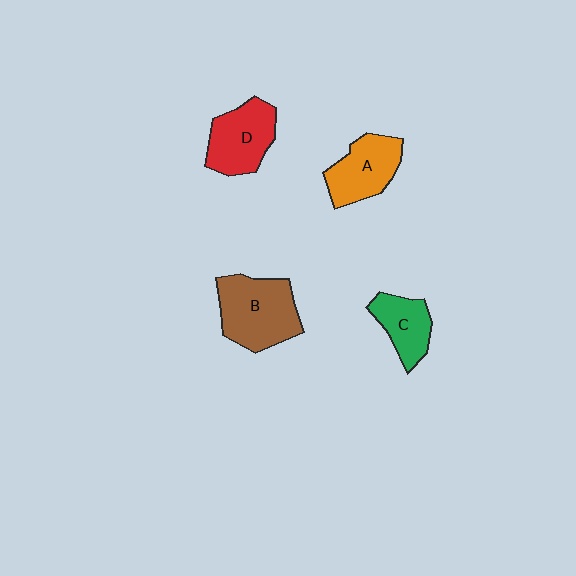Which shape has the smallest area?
Shape C (green).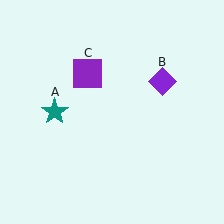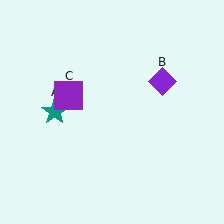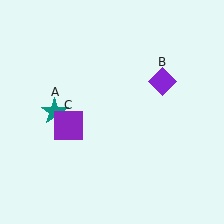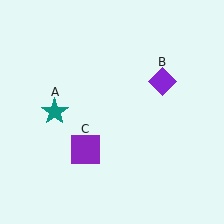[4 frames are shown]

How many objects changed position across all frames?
1 object changed position: purple square (object C).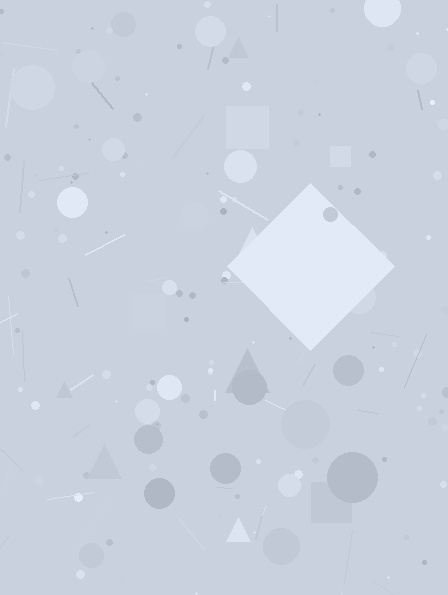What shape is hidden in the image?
A diamond is hidden in the image.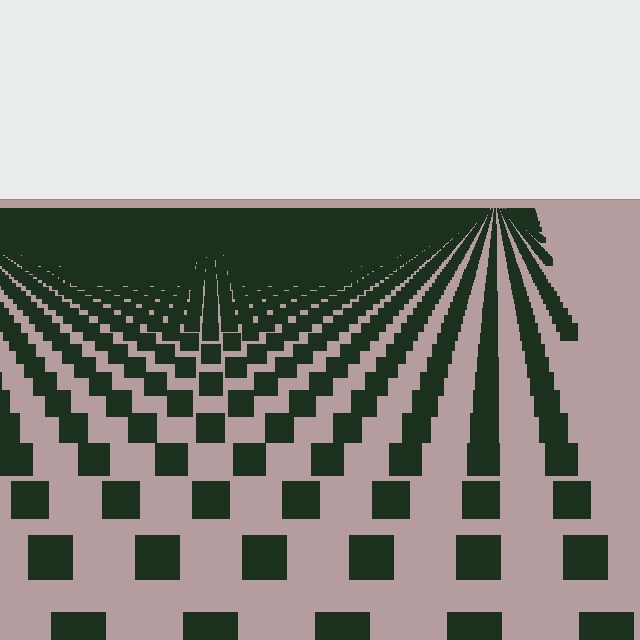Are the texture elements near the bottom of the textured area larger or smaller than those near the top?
Larger. Near the bottom, elements are closer to the viewer and appear at a bigger on-screen size.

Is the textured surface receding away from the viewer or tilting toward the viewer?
The surface is receding away from the viewer. Texture elements get smaller and denser toward the top.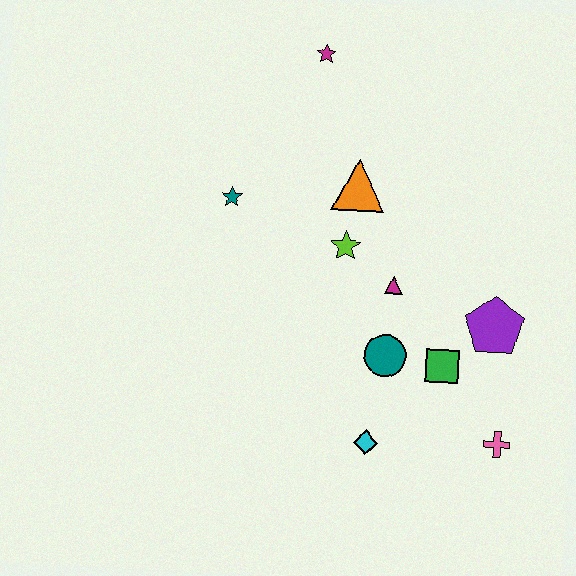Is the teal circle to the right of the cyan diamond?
Yes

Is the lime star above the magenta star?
No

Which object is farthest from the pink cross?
The magenta star is farthest from the pink cross.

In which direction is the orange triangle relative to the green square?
The orange triangle is above the green square.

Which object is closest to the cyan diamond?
The teal circle is closest to the cyan diamond.